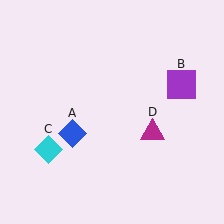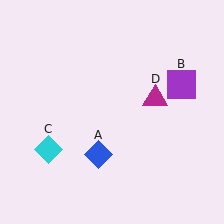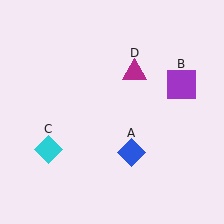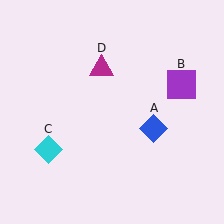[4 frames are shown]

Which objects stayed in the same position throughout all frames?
Purple square (object B) and cyan diamond (object C) remained stationary.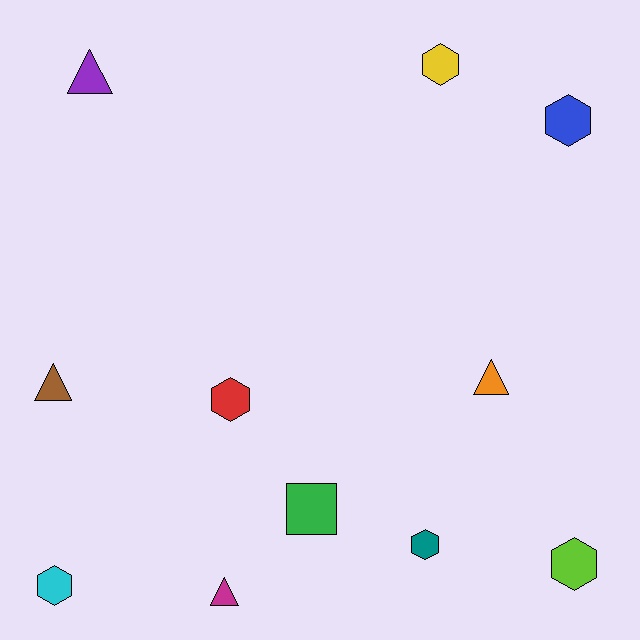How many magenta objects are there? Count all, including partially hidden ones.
There is 1 magenta object.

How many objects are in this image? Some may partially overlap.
There are 11 objects.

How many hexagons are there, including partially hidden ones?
There are 6 hexagons.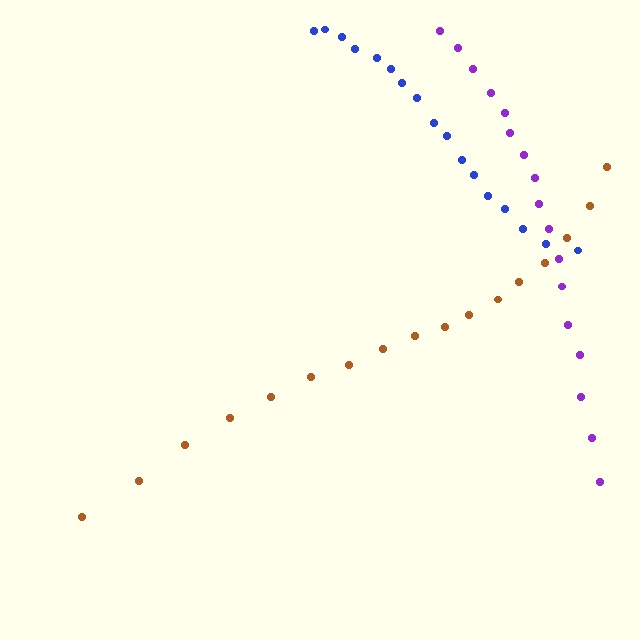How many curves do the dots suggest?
There are 3 distinct paths.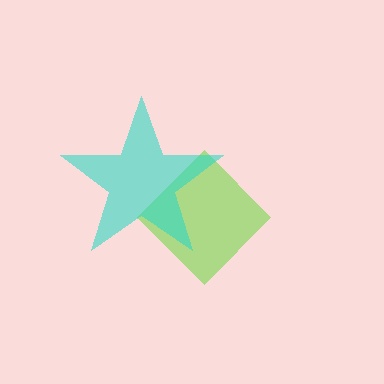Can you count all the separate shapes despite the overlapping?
Yes, there are 2 separate shapes.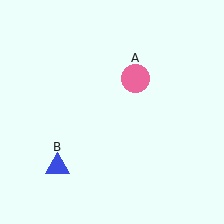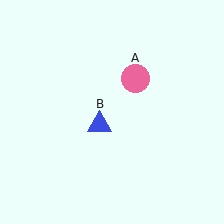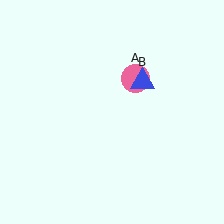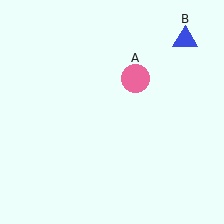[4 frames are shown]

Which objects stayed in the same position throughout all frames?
Pink circle (object A) remained stationary.